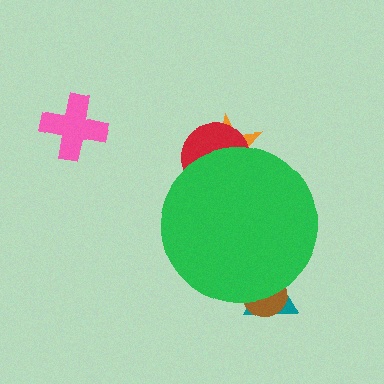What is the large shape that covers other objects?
A green circle.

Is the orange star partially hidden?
Yes, the orange star is partially hidden behind the green circle.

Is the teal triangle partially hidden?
Yes, the teal triangle is partially hidden behind the green circle.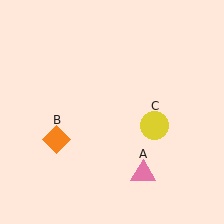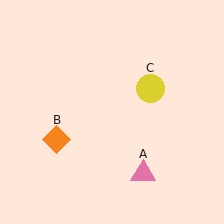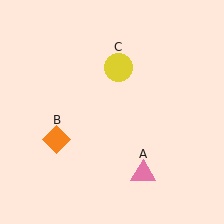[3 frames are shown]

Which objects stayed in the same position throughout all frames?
Pink triangle (object A) and orange diamond (object B) remained stationary.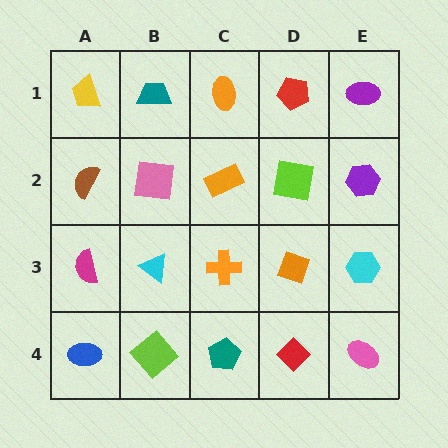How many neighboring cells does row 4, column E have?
2.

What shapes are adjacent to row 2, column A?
A yellow trapezoid (row 1, column A), a magenta semicircle (row 3, column A), a pink square (row 2, column B).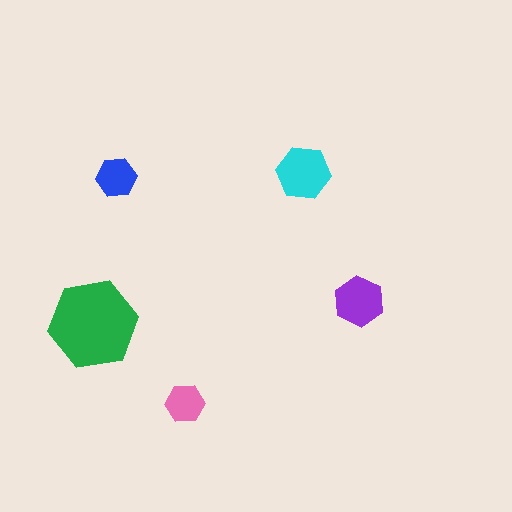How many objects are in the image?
There are 5 objects in the image.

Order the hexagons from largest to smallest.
the green one, the cyan one, the purple one, the blue one, the pink one.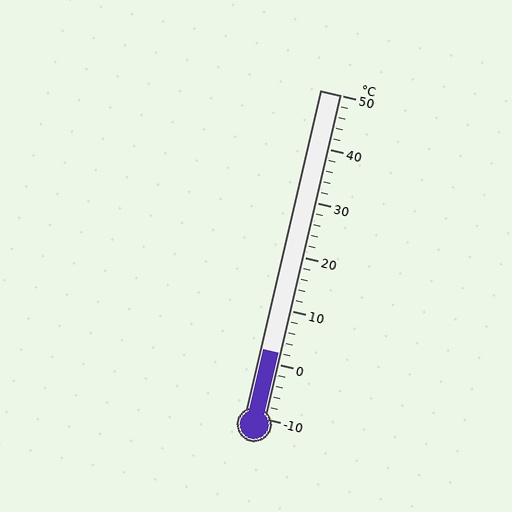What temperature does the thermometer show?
The thermometer shows approximately 2°C.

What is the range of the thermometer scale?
The thermometer scale ranges from -10°C to 50°C.